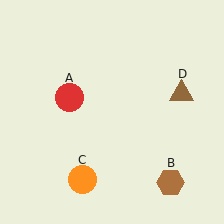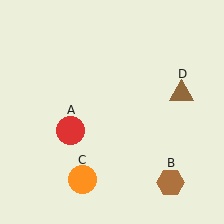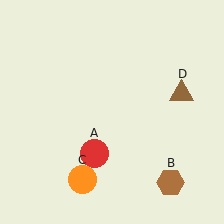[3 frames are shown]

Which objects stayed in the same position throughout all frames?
Brown hexagon (object B) and orange circle (object C) and brown triangle (object D) remained stationary.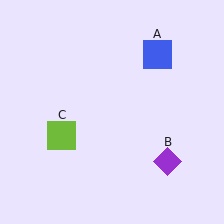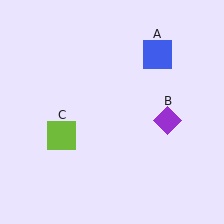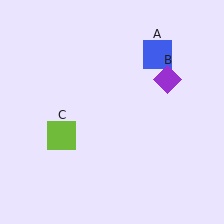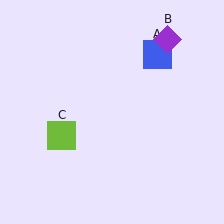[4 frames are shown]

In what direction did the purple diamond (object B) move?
The purple diamond (object B) moved up.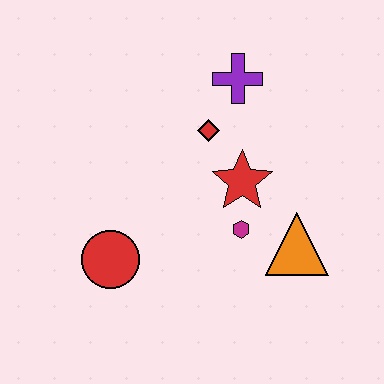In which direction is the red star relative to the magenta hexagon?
The red star is above the magenta hexagon.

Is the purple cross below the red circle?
No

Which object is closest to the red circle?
The magenta hexagon is closest to the red circle.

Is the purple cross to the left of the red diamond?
No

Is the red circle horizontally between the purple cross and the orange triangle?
No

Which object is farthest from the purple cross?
The red circle is farthest from the purple cross.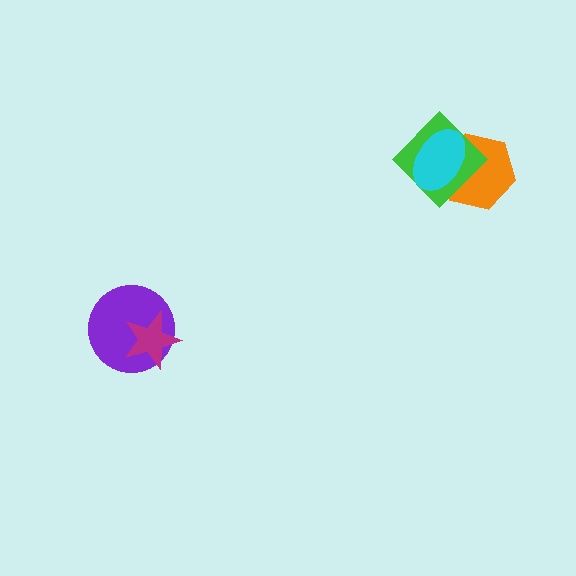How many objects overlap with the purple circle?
1 object overlaps with the purple circle.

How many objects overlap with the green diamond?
2 objects overlap with the green diamond.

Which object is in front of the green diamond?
The cyan ellipse is in front of the green diamond.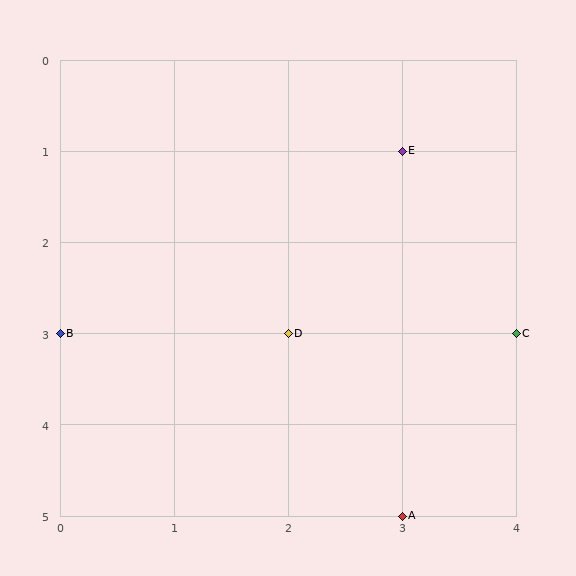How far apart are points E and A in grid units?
Points E and A are 4 rows apart.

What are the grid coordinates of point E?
Point E is at grid coordinates (3, 1).